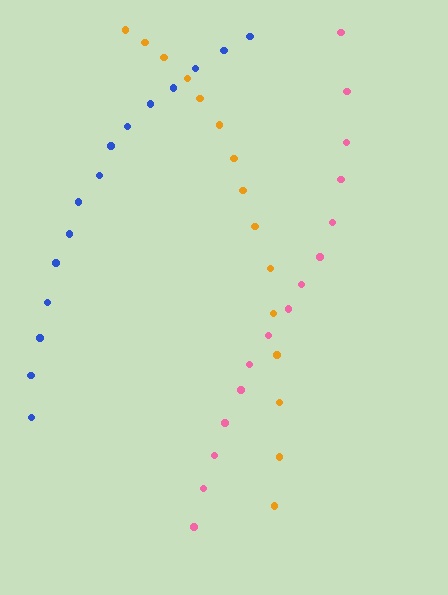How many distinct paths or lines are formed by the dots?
There are 3 distinct paths.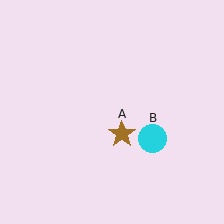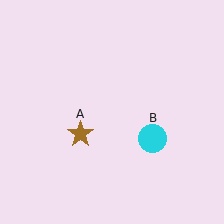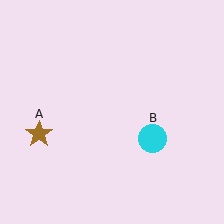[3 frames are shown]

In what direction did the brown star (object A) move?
The brown star (object A) moved left.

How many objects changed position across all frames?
1 object changed position: brown star (object A).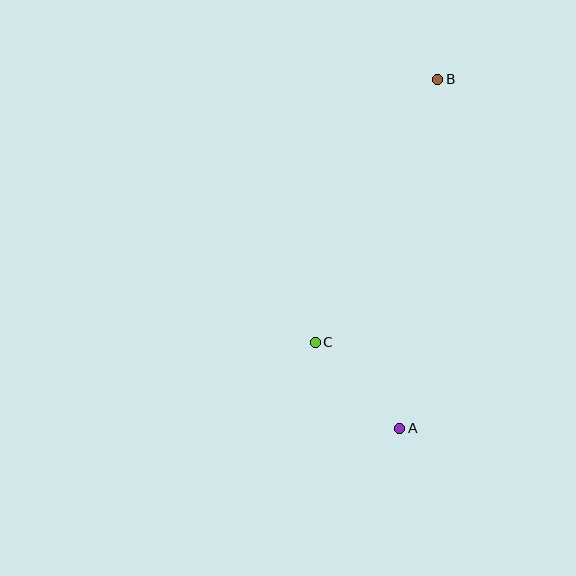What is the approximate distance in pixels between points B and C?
The distance between B and C is approximately 290 pixels.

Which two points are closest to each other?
Points A and C are closest to each other.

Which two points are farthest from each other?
Points A and B are farthest from each other.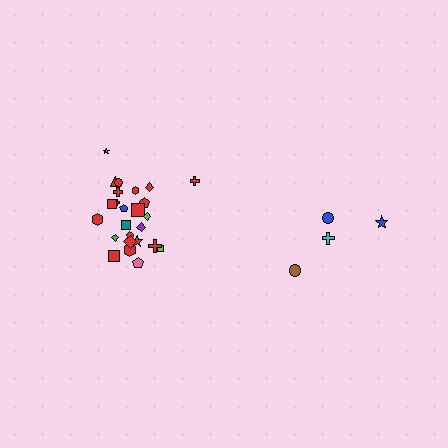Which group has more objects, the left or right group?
The left group.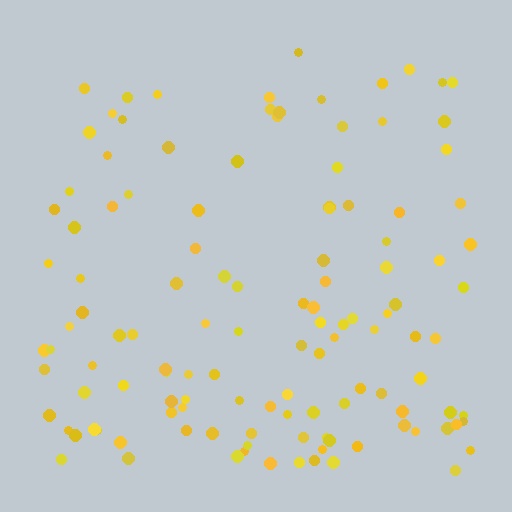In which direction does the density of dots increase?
From top to bottom, with the bottom side densest.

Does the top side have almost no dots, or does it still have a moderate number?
Still a moderate number, just noticeably fewer than the bottom.